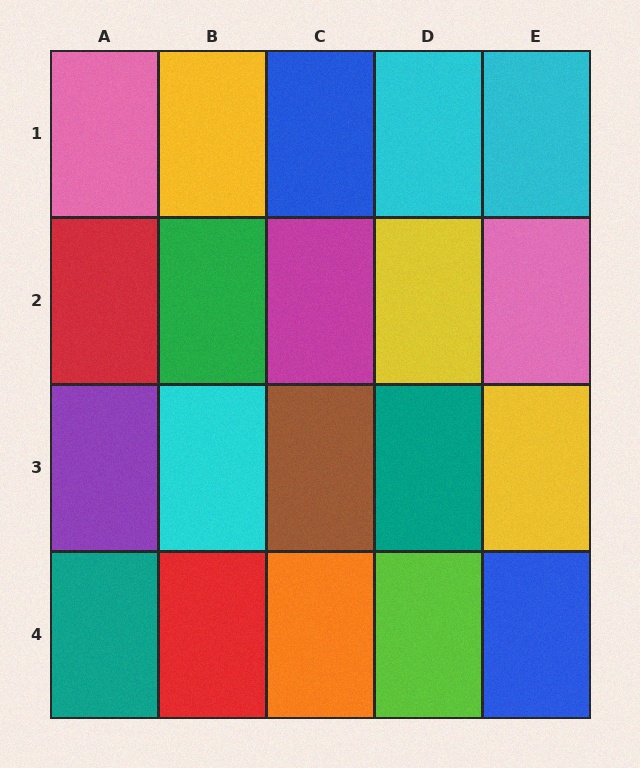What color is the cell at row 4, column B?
Red.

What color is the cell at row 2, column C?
Magenta.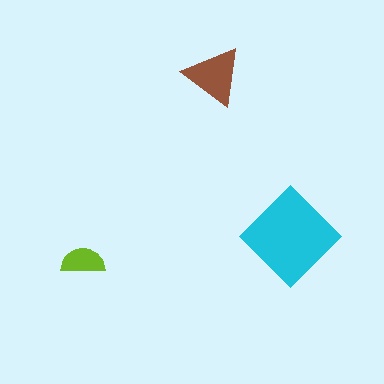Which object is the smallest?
The lime semicircle.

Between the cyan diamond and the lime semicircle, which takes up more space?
The cyan diamond.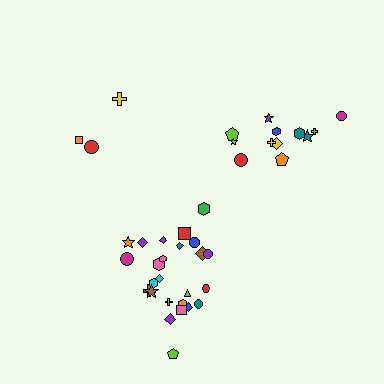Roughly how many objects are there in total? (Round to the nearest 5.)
Roughly 40 objects in total.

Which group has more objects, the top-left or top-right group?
The top-right group.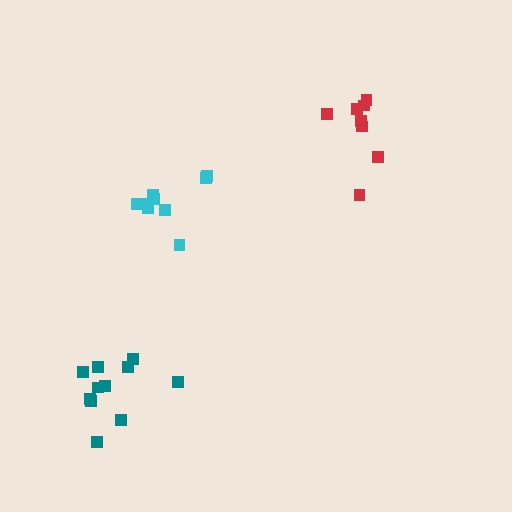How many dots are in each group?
Group 1: 9 dots, Group 2: 8 dots, Group 3: 11 dots (28 total).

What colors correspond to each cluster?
The clusters are colored: cyan, red, teal.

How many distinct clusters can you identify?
There are 3 distinct clusters.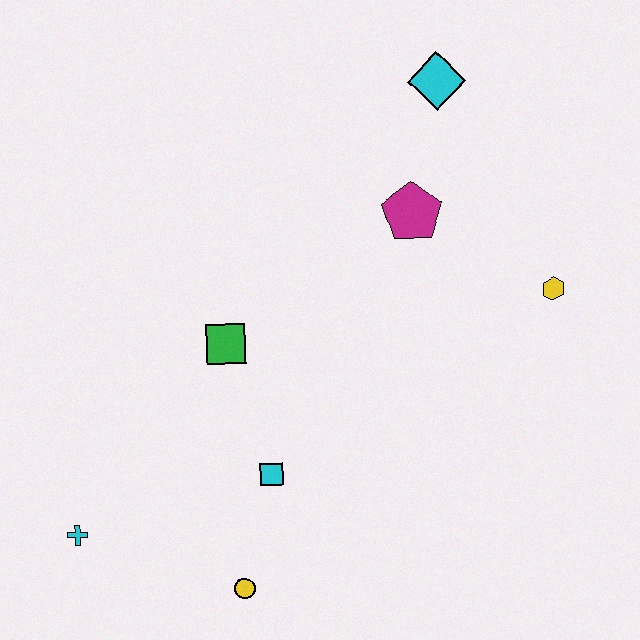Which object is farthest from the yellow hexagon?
The cyan cross is farthest from the yellow hexagon.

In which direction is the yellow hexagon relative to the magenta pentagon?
The yellow hexagon is to the right of the magenta pentagon.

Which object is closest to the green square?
The cyan square is closest to the green square.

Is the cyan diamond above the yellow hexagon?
Yes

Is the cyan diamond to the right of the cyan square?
Yes